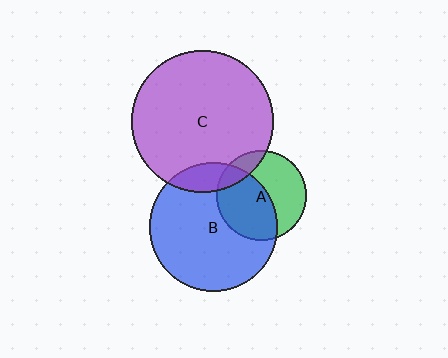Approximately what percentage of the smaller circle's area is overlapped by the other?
Approximately 50%.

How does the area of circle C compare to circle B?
Approximately 1.2 times.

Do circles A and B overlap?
Yes.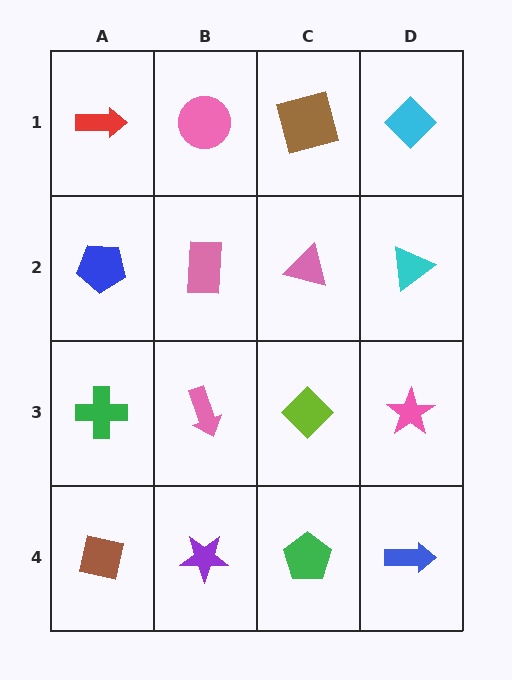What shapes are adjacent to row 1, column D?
A cyan triangle (row 2, column D), a brown square (row 1, column C).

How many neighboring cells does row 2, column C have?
4.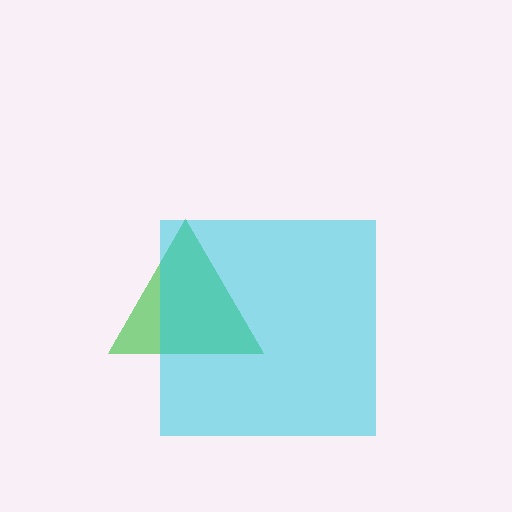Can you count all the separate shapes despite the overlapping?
Yes, there are 2 separate shapes.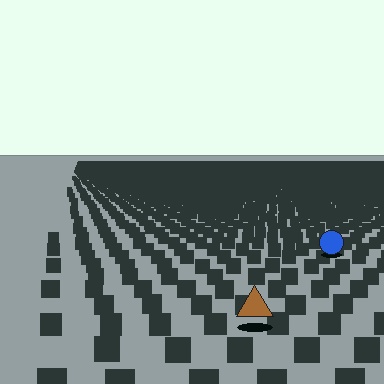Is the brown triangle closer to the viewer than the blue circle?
Yes. The brown triangle is closer — you can tell from the texture gradient: the ground texture is coarser near it.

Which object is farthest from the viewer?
The blue circle is farthest from the viewer. It appears smaller and the ground texture around it is denser.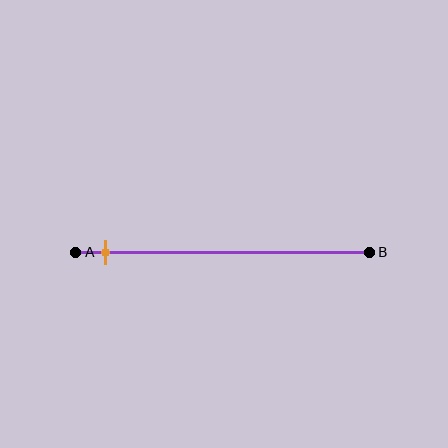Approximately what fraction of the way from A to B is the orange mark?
The orange mark is approximately 10% of the way from A to B.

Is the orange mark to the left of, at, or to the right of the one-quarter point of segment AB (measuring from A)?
The orange mark is to the left of the one-quarter point of segment AB.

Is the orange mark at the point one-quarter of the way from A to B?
No, the mark is at about 10% from A, not at the 25% one-quarter point.